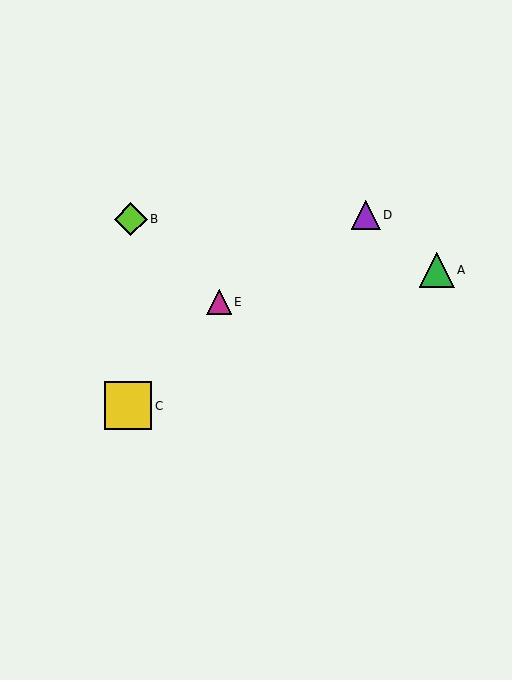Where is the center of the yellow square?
The center of the yellow square is at (128, 406).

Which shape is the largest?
The yellow square (labeled C) is the largest.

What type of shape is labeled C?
Shape C is a yellow square.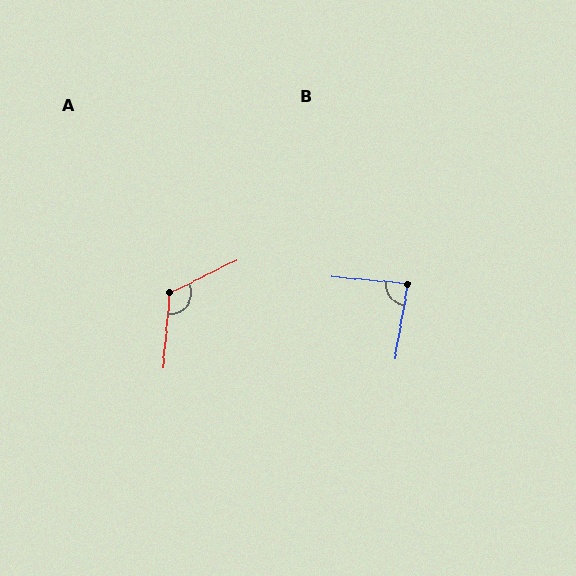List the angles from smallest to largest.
B (85°), A (121°).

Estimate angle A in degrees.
Approximately 121 degrees.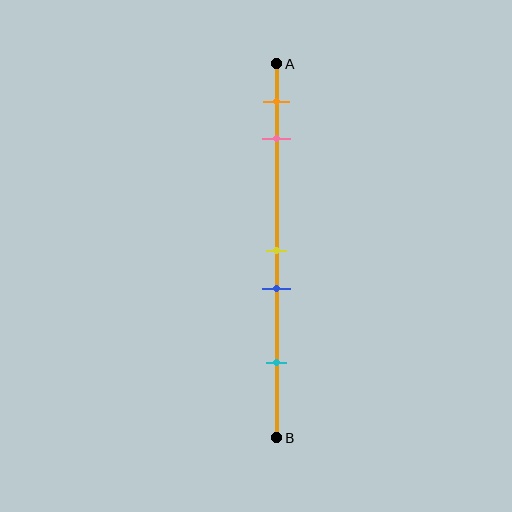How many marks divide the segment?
There are 5 marks dividing the segment.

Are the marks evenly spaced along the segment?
No, the marks are not evenly spaced.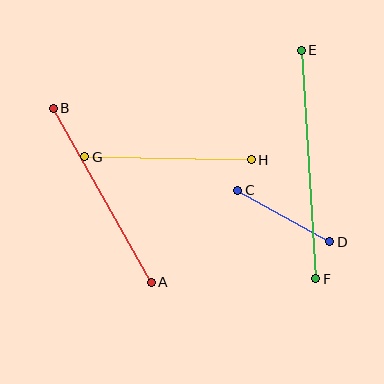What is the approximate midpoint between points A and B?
The midpoint is at approximately (102, 195) pixels.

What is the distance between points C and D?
The distance is approximately 105 pixels.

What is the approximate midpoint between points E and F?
The midpoint is at approximately (308, 164) pixels.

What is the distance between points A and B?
The distance is approximately 200 pixels.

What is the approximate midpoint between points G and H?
The midpoint is at approximately (168, 158) pixels.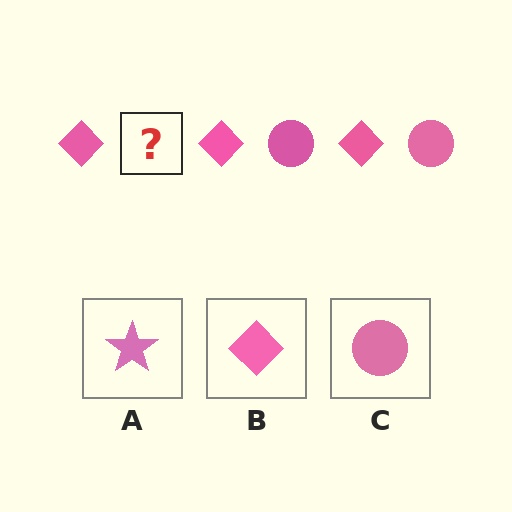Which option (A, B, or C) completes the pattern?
C.